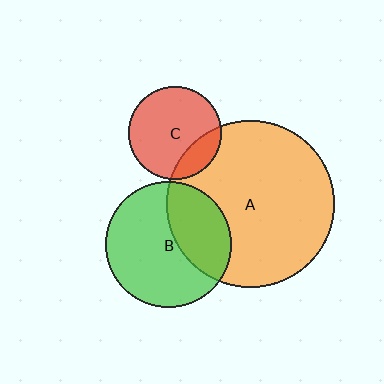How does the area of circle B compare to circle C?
Approximately 1.8 times.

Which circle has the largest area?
Circle A (orange).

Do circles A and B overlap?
Yes.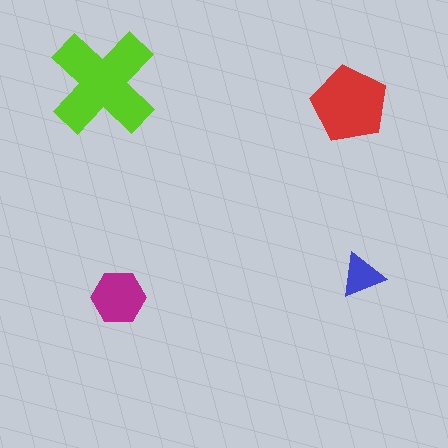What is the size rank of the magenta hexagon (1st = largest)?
3rd.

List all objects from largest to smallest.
The lime cross, the red pentagon, the magenta hexagon, the blue triangle.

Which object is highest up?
The lime cross is topmost.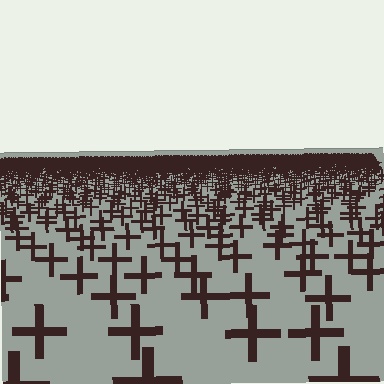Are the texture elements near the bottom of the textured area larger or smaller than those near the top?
Larger. Near the bottom, elements are closer to the viewer and appear at a bigger on-screen size.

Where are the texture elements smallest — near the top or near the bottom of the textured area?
Near the top.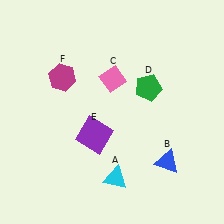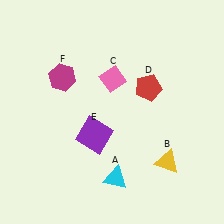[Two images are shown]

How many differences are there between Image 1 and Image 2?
There are 2 differences between the two images.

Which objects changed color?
B changed from blue to yellow. D changed from green to red.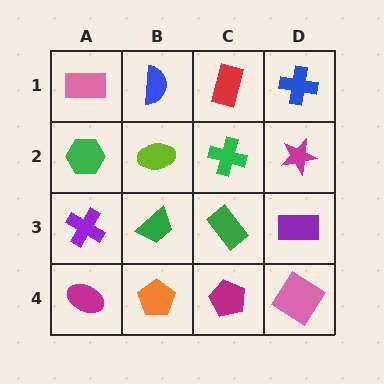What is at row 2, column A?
A green hexagon.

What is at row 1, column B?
A blue semicircle.